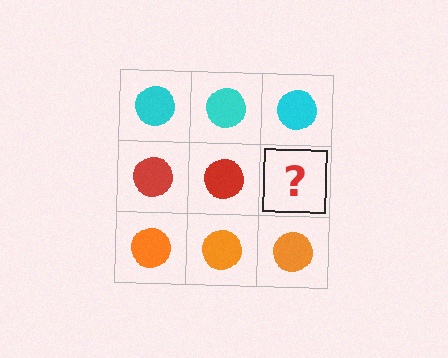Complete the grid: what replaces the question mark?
The question mark should be replaced with a red circle.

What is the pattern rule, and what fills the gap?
The rule is that each row has a consistent color. The gap should be filled with a red circle.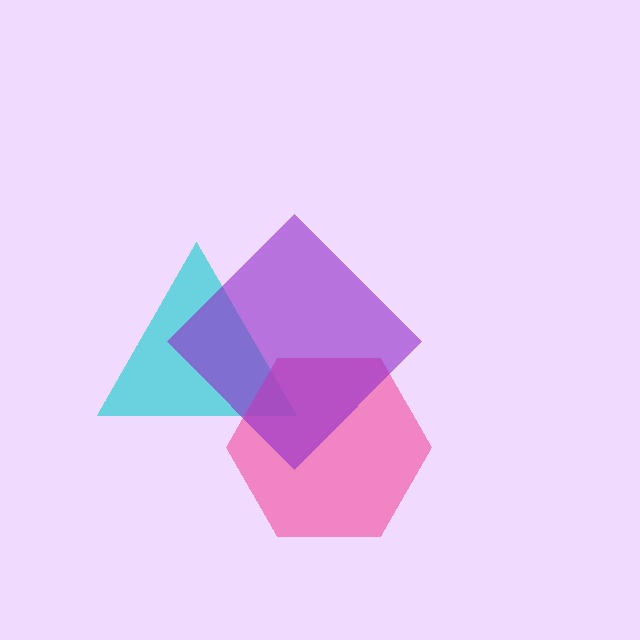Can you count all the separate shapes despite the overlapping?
Yes, there are 3 separate shapes.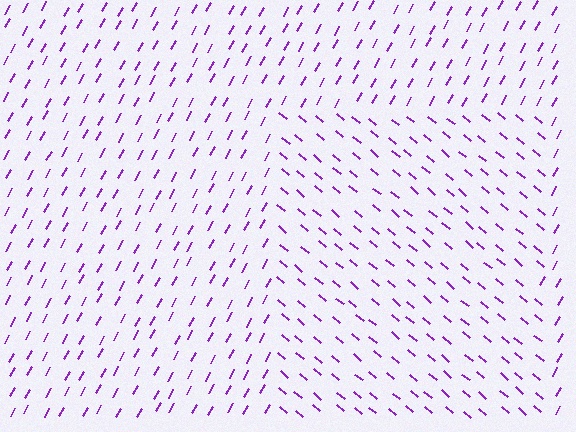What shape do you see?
I see a rectangle.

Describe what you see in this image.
The image is filled with small purple line segments. A rectangle region in the image has lines oriented differently from the surrounding lines, creating a visible texture boundary.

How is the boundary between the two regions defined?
The boundary is defined purely by a change in line orientation (approximately 79 degrees difference). All lines are the same color and thickness.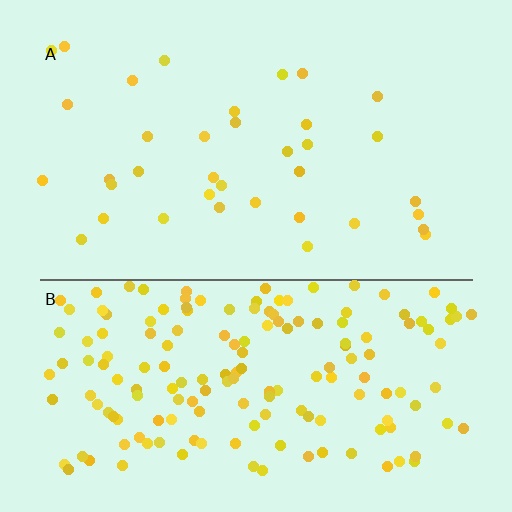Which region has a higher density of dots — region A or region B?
B (the bottom).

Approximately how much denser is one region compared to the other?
Approximately 4.6× — region B over region A.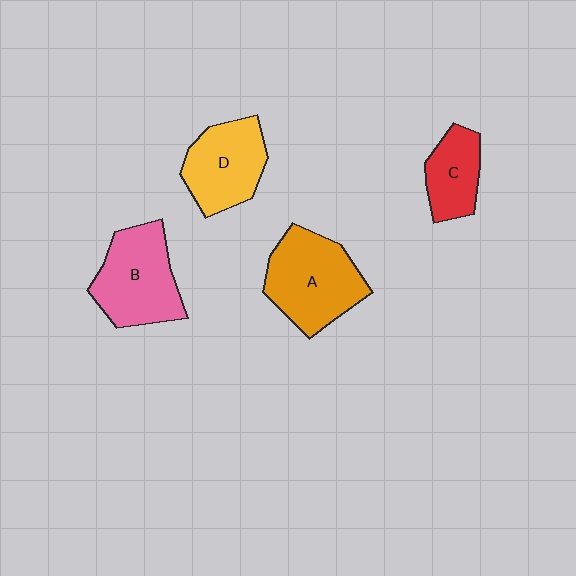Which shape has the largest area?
Shape A (orange).